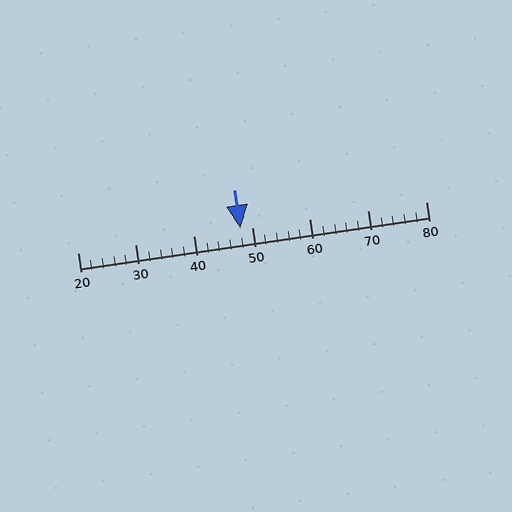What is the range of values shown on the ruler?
The ruler shows values from 20 to 80.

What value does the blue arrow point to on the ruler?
The blue arrow points to approximately 48.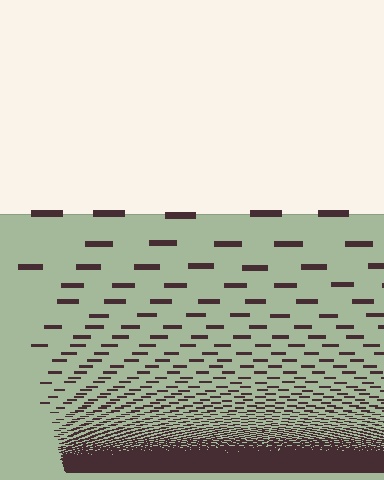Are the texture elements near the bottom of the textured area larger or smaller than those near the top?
Smaller. The gradient is inverted — elements near the bottom are smaller and denser.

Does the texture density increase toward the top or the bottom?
Density increases toward the bottom.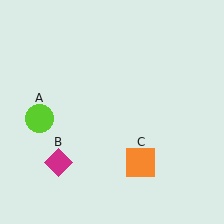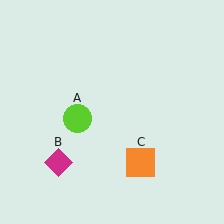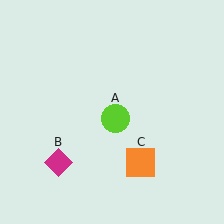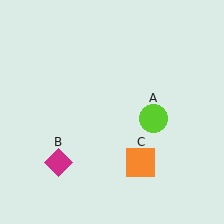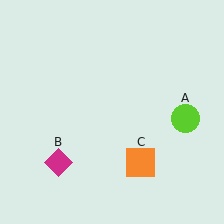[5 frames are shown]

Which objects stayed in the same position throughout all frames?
Magenta diamond (object B) and orange square (object C) remained stationary.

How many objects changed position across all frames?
1 object changed position: lime circle (object A).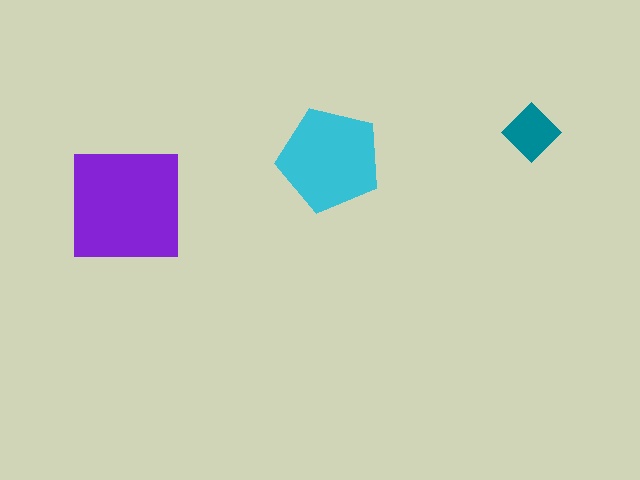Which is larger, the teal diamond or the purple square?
The purple square.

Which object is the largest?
The purple square.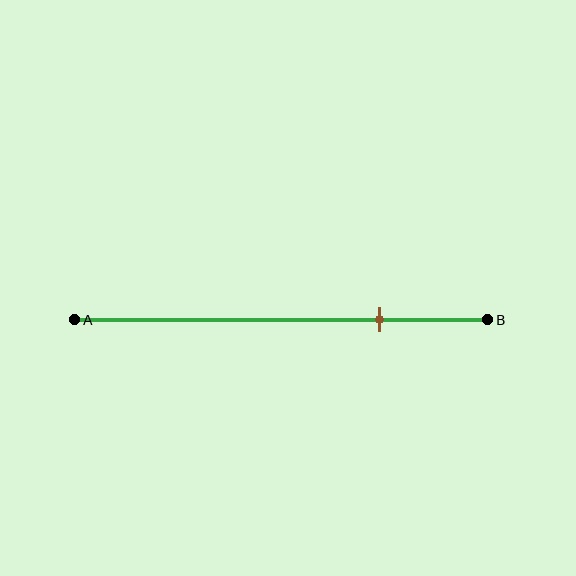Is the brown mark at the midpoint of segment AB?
No, the mark is at about 75% from A, not at the 50% midpoint.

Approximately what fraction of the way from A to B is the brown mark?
The brown mark is approximately 75% of the way from A to B.